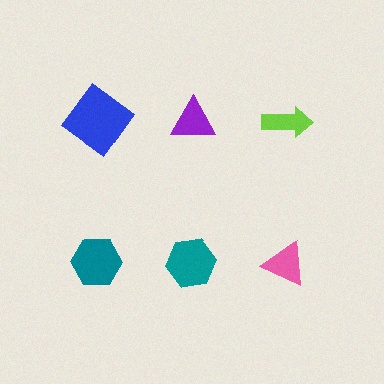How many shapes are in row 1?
3 shapes.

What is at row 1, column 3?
A lime arrow.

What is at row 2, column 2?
A teal hexagon.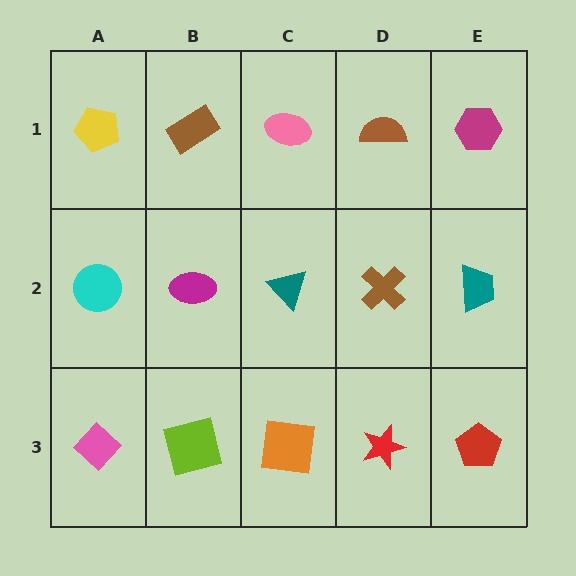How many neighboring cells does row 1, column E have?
2.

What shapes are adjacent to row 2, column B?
A brown rectangle (row 1, column B), a lime square (row 3, column B), a cyan circle (row 2, column A), a teal triangle (row 2, column C).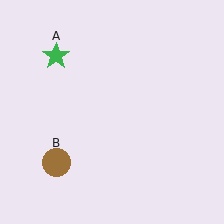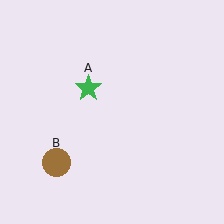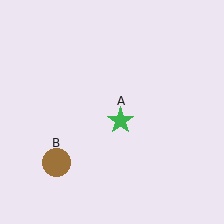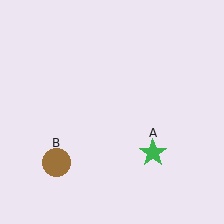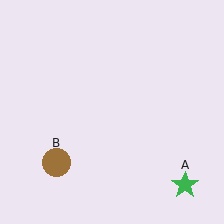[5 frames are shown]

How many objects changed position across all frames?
1 object changed position: green star (object A).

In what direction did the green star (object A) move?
The green star (object A) moved down and to the right.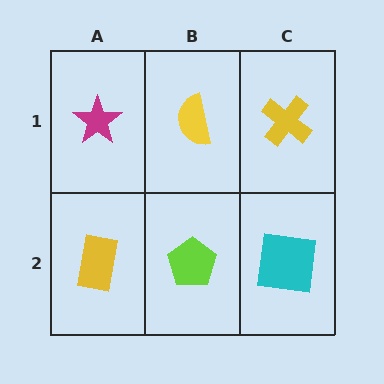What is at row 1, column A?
A magenta star.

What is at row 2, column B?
A lime pentagon.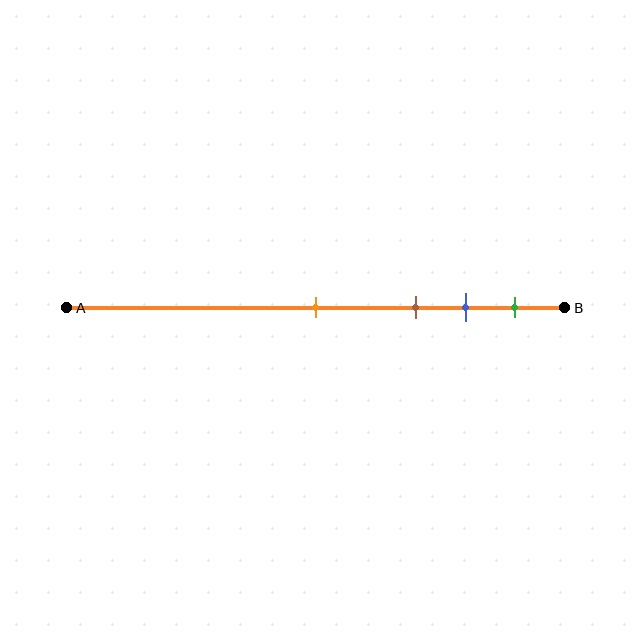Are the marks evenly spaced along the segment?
No, the marks are not evenly spaced.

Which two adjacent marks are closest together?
The blue and green marks are the closest adjacent pair.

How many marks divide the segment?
There are 4 marks dividing the segment.